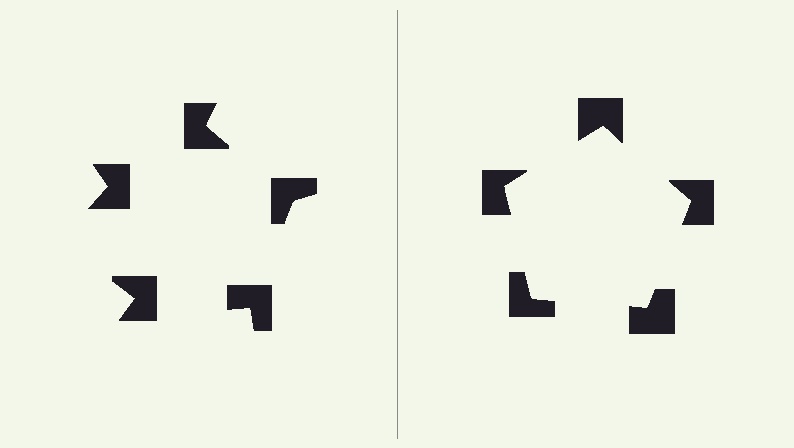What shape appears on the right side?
An illusory pentagon.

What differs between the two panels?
The notched squares are positioned identically on both sides; only the wedge orientations differ. On the right they align to a pentagon; on the left they are misaligned.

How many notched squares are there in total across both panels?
10 — 5 on each side.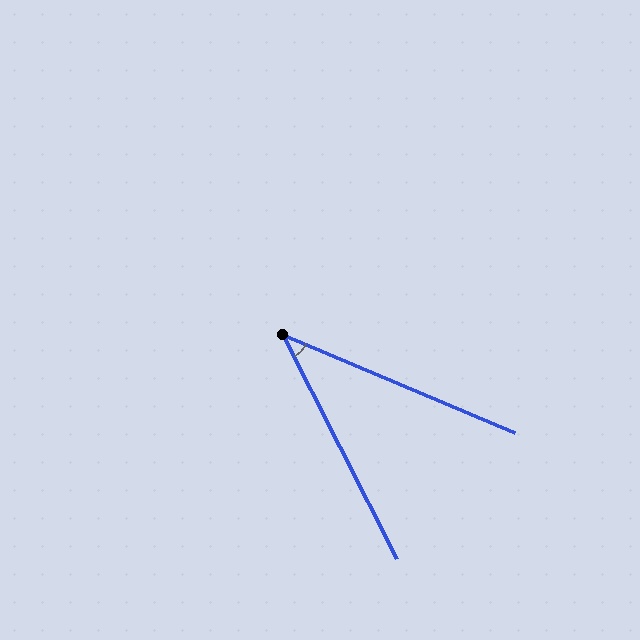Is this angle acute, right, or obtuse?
It is acute.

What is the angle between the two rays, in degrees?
Approximately 40 degrees.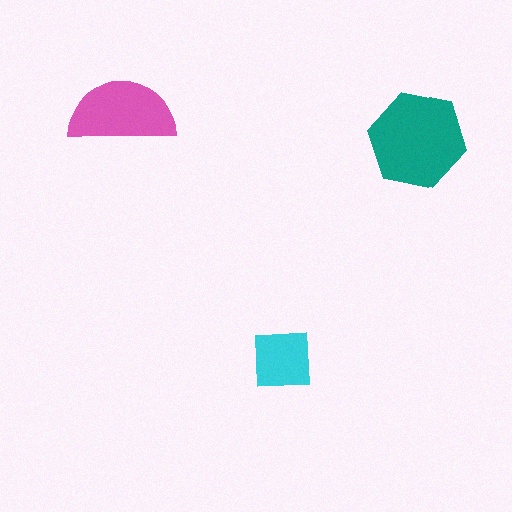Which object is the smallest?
The cyan square.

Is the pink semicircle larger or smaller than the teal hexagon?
Smaller.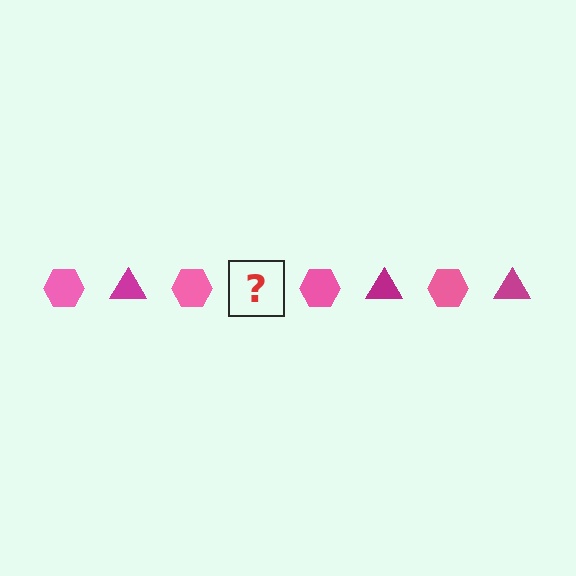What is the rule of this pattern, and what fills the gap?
The rule is that the pattern alternates between pink hexagon and magenta triangle. The gap should be filled with a magenta triangle.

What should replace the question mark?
The question mark should be replaced with a magenta triangle.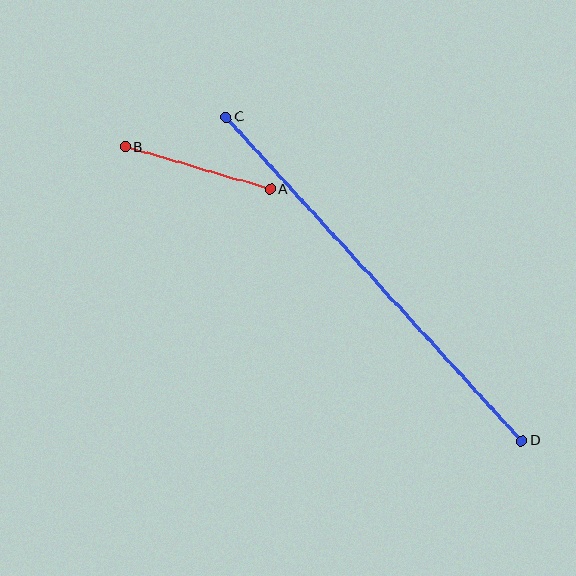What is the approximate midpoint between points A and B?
The midpoint is at approximately (198, 168) pixels.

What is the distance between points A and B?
The distance is approximately 151 pixels.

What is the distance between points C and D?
The distance is approximately 438 pixels.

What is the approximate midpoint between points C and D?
The midpoint is at approximately (374, 279) pixels.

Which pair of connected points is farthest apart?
Points C and D are farthest apart.